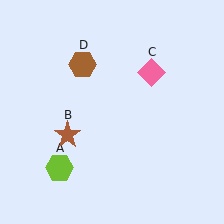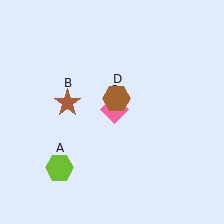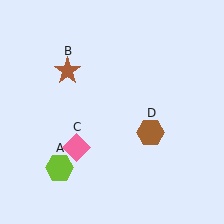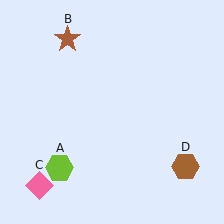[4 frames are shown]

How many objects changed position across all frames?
3 objects changed position: brown star (object B), pink diamond (object C), brown hexagon (object D).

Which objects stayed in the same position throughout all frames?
Lime hexagon (object A) remained stationary.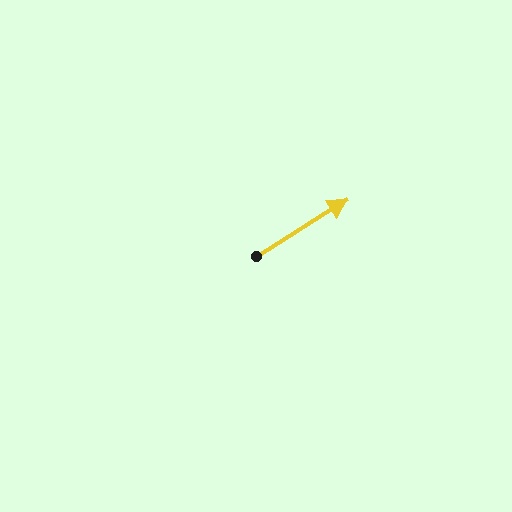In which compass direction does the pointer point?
Northeast.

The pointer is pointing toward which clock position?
Roughly 2 o'clock.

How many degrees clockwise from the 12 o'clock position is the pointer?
Approximately 58 degrees.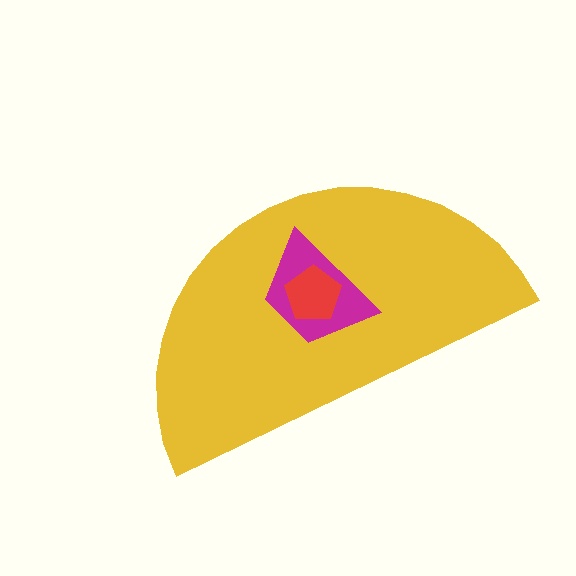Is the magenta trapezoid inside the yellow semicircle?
Yes.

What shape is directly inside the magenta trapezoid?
The red pentagon.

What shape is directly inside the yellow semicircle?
The magenta trapezoid.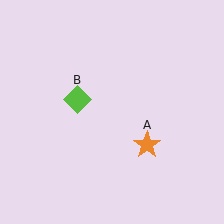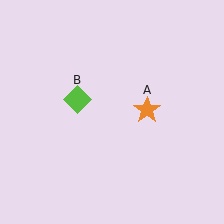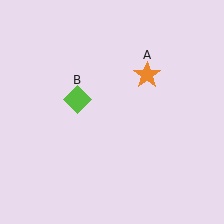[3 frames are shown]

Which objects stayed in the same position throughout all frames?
Lime diamond (object B) remained stationary.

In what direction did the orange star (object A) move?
The orange star (object A) moved up.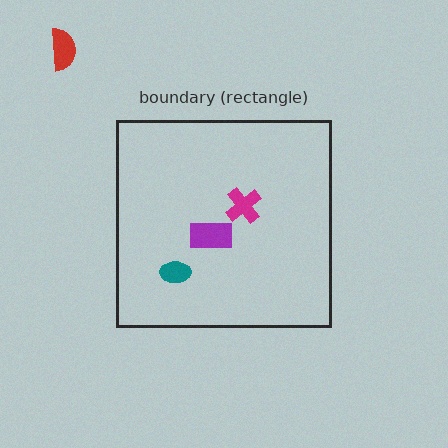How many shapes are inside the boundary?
3 inside, 1 outside.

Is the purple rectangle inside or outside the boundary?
Inside.